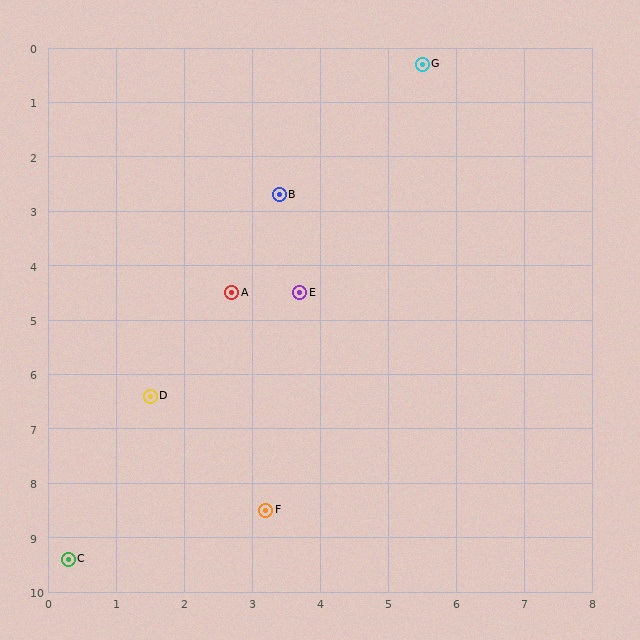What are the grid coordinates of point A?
Point A is at approximately (2.7, 4.5).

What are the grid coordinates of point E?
Point E is at approximately (3.7, 4.5).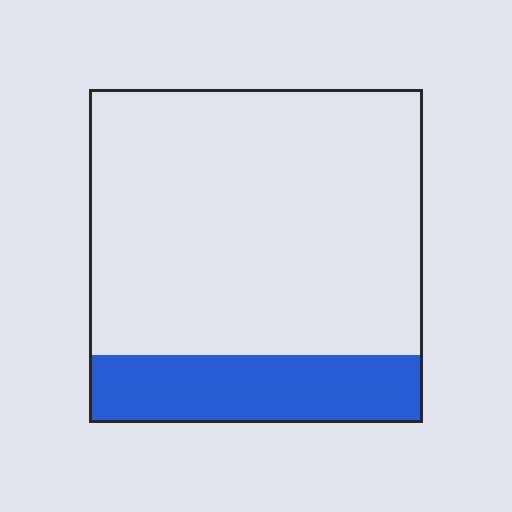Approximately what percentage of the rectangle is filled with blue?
Approximately 20%.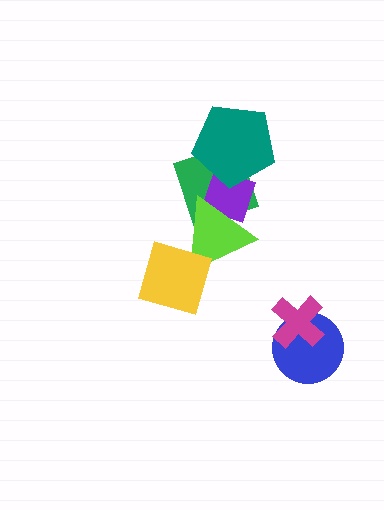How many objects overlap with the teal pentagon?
2 objects overlap with the teal pentagon.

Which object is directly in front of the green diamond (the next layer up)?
The purple diamond is directly in front of the green diamond.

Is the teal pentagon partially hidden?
No, no other shape covers it.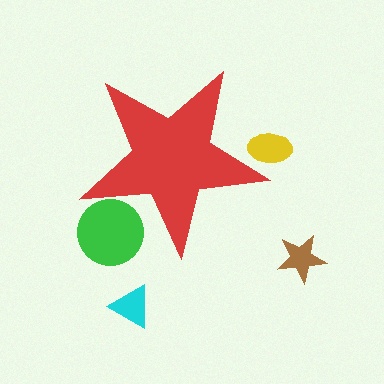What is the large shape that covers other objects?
A red star.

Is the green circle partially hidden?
Yes, the green circle is partially hidden behind the red star.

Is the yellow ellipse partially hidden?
Yes, the yellow ellipse is partially hidden behind the red star.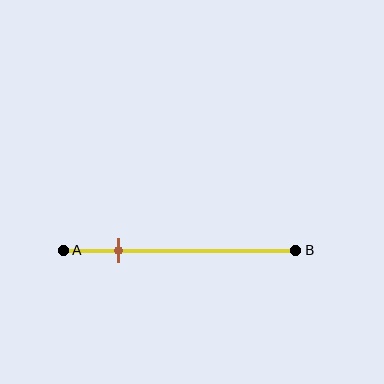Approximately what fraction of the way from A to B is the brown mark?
The brown mark is approximately 25% of the way from A to B.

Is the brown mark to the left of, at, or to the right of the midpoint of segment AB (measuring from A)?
The brown mark is to the left of the midpoint of segment AB.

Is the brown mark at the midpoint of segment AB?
No, the mark is at about 25% from A, not at the 50% midpoint.